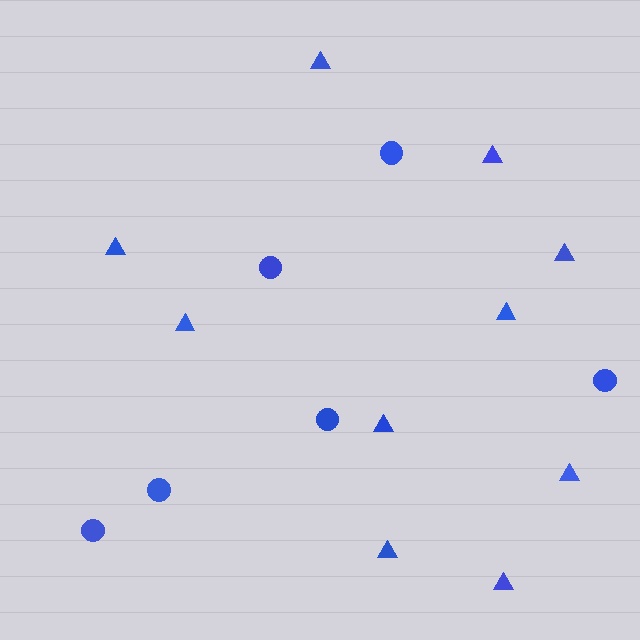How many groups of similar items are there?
There are 2 groups: one group of triangles (10) and one group of circles (6).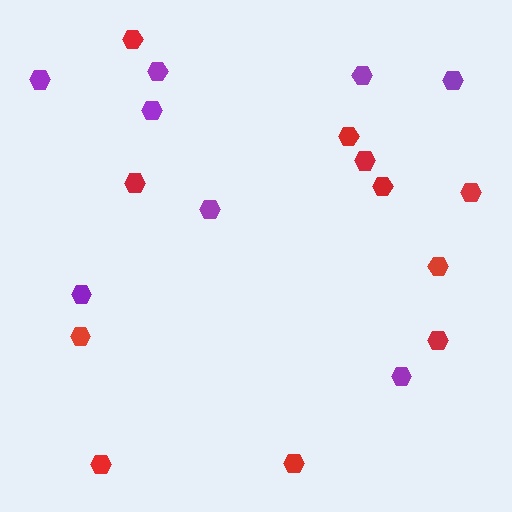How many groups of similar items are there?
There are 2 groups: one group of red hexagons (11) and one group of purple hexagons (8).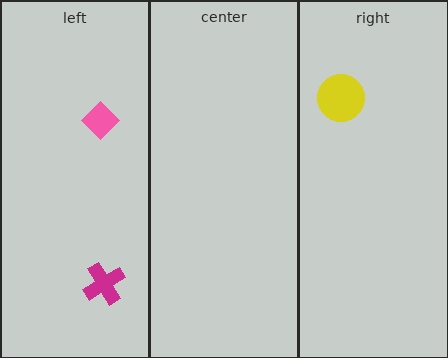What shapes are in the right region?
The yellow circle.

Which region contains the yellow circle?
The right region.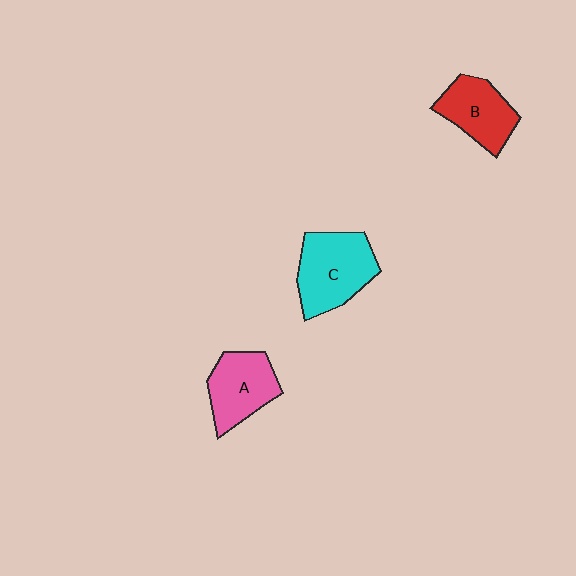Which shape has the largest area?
Shape C (cyan).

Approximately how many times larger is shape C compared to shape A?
Approximately 1.3 times.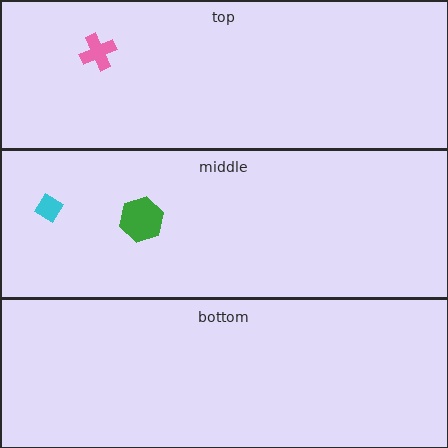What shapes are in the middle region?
The cyan diamond, the green hexagon.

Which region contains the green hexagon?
The middle region.